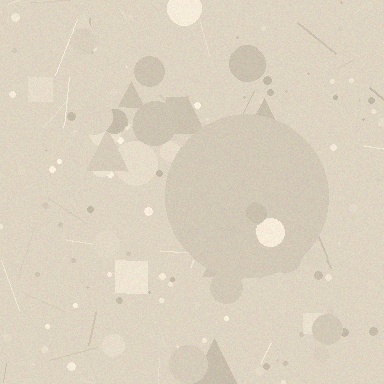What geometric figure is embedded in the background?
A circle is embedded in the background.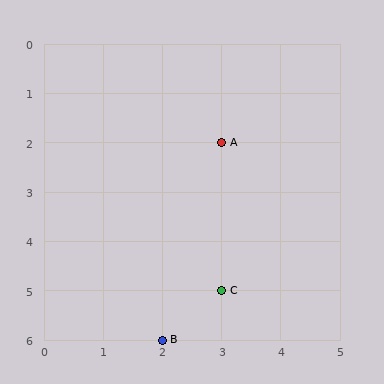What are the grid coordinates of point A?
Point A is at grid coordinates (3, 2).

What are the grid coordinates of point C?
Point C is at grid coordinates (3, 5).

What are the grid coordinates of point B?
Point B is at grid coordinates (2, 6).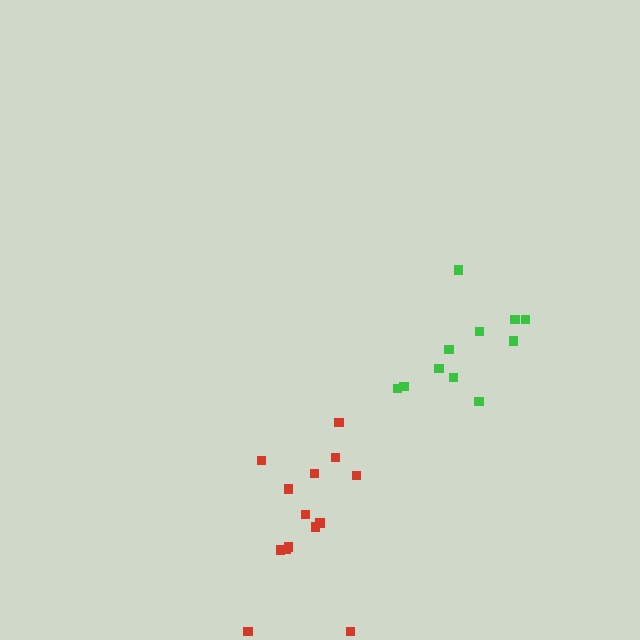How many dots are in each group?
Group 1: 14 dots, Group 2: 11 dots (25 total).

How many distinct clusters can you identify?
There are 2 distinct clusters.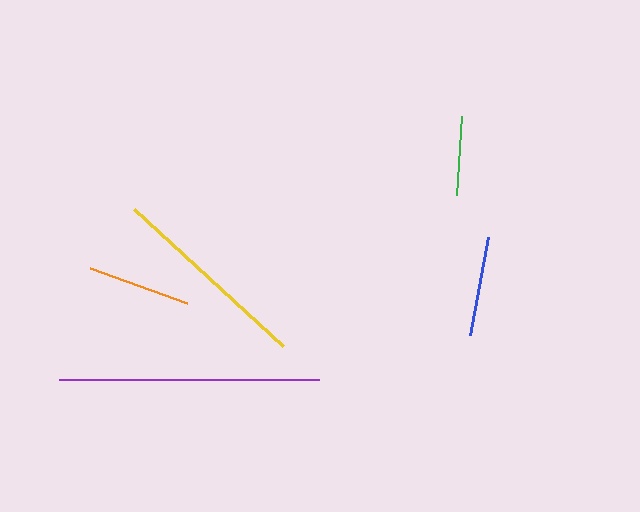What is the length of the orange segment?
The orange segment is approximately 103 pixels long.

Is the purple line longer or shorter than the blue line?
The purple line is longer than the blue line.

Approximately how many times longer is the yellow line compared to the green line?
The yellow line is approximately 2.6 times the length of the green line.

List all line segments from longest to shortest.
From longest to shortest: purple, yellow, orange, blue, green.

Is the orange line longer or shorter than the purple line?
The purple line is longer than the orange line.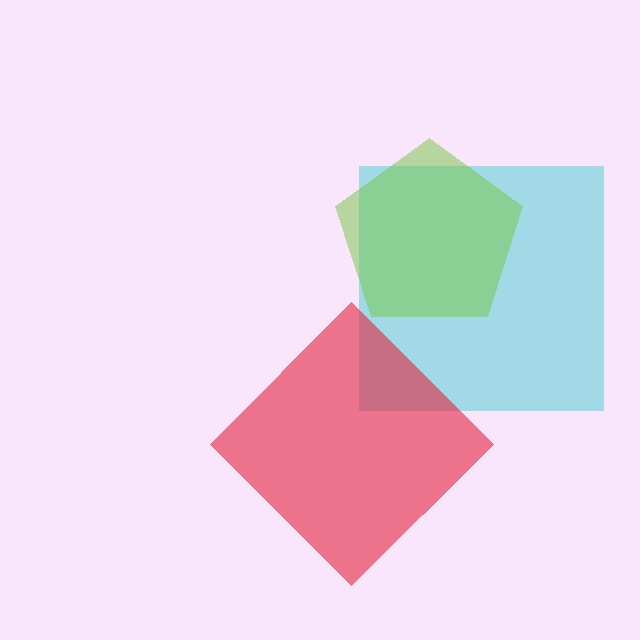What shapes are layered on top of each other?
The layered shapes are: a cyan square, a lime pentagon, a red diamond.